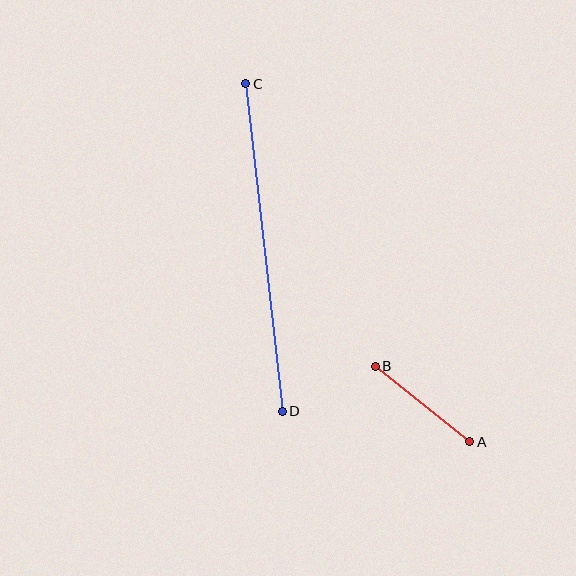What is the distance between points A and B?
The distance is approximately 121 pixels.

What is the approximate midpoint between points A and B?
The midpoint is at approximately (423, 404) pixels.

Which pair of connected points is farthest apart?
Points C and D are farthest apart.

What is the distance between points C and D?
The distance is approximately 330 pixels.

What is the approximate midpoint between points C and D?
The midpoint is at approximately (264, 247) pixels.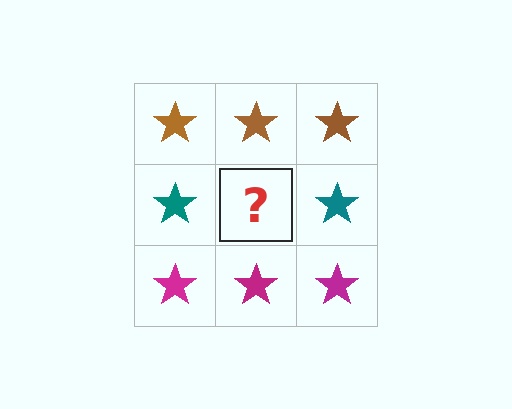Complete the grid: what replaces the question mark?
The question mark should be replaced with a teal star.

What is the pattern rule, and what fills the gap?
The rule is that each row has a consistent color. The gap should be filled with a teal star.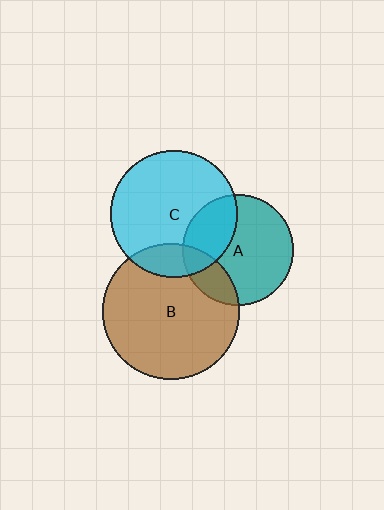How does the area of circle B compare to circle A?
Approximately 1.5 times.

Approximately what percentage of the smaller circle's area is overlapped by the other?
Approximately 20%.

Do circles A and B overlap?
Yes.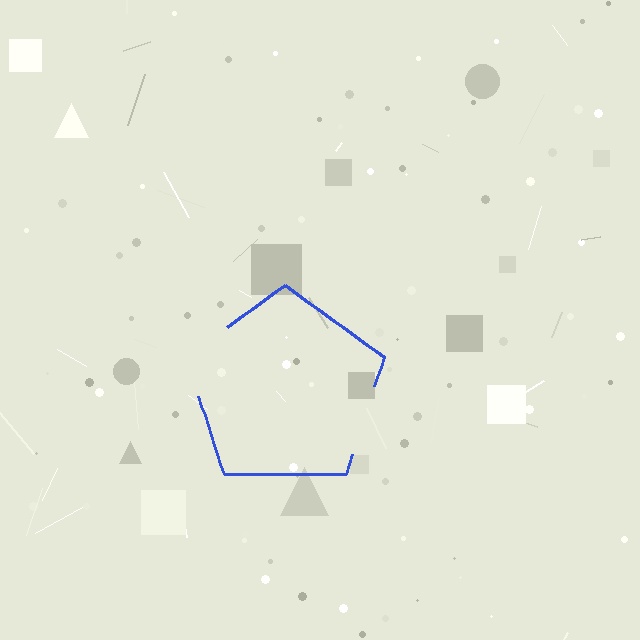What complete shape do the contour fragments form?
The contour fragments form a pentagon.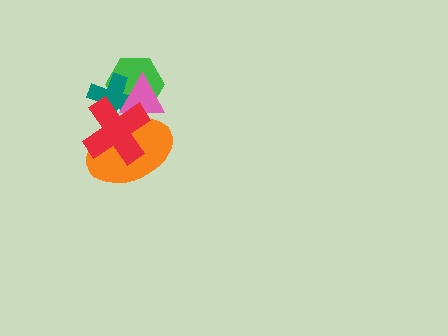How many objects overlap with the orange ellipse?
4 objects overlap with the orange ellipse.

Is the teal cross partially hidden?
Yes, it is partially covered by another shape.